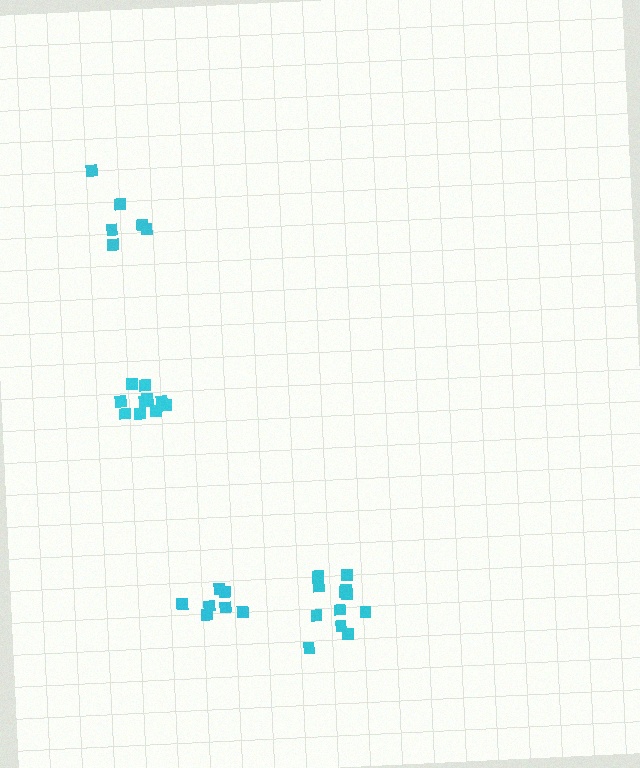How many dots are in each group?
Group 1: 7 dots, Group 2: 6 dots, Group 3: 10 dots, Group 4: 12 dots (35 total).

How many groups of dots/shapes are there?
There are 4 groups.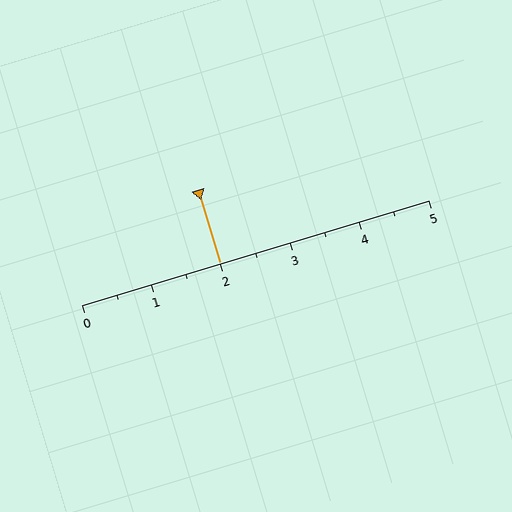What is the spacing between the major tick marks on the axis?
The major ticks are spaced 1 apart.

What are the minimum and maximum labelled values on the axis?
The axis runs from 0 to 5.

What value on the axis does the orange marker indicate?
The marker indicates approximately 2.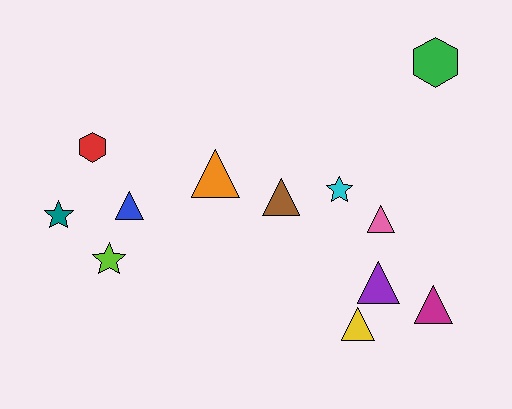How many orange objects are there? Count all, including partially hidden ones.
There is 1 orange object.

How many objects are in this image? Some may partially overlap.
There are 12 objects.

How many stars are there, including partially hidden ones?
There are 3 stars.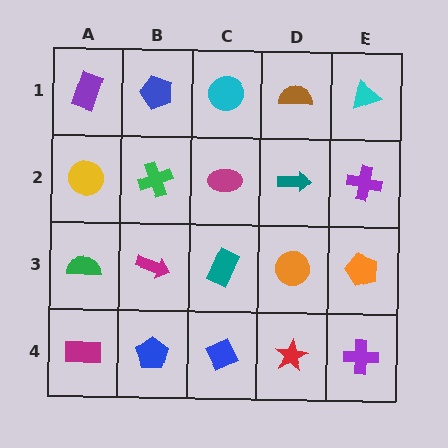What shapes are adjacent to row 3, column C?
A magenta ellipse (row 2, column C), a blue diamond (row 4, column C), a magenta arrow (row 3, column B), an orange circle (row 3, column D).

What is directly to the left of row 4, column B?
A magenta rectangle.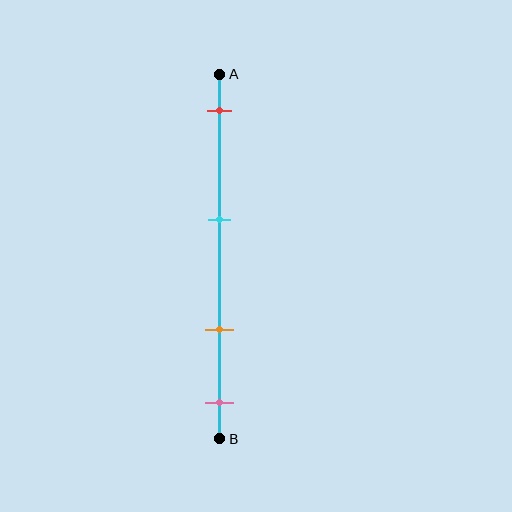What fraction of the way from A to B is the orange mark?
The orange mark is approximately 70% (0.7) of the way from A to B.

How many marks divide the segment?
There are 4 marks dividing the segment.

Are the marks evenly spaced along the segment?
No, the marks are not evenly spaced.